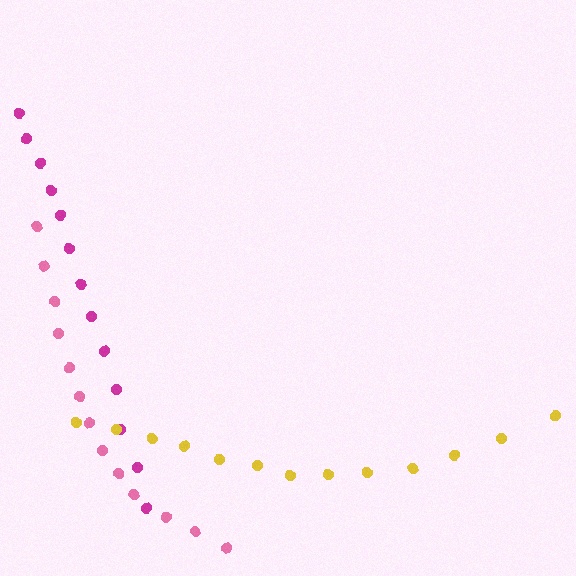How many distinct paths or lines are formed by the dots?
There are 3 distinct paths.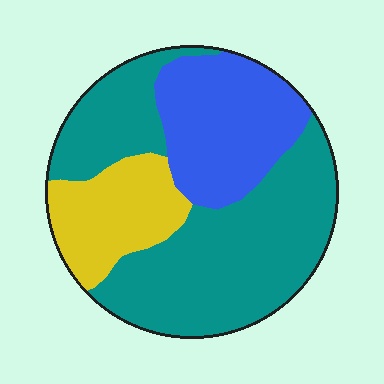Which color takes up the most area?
Teal, at roughly 55%.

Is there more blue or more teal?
Teal.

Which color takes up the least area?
Yellow, at roughly 20%.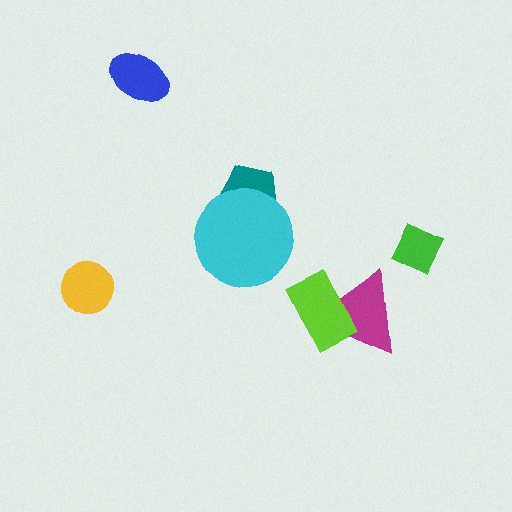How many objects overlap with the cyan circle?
1 object overlaps with the cyan circle.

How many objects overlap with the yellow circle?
0 objects overlap with the yellow circle.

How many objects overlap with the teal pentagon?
1 object overlaps with the teal pentagon.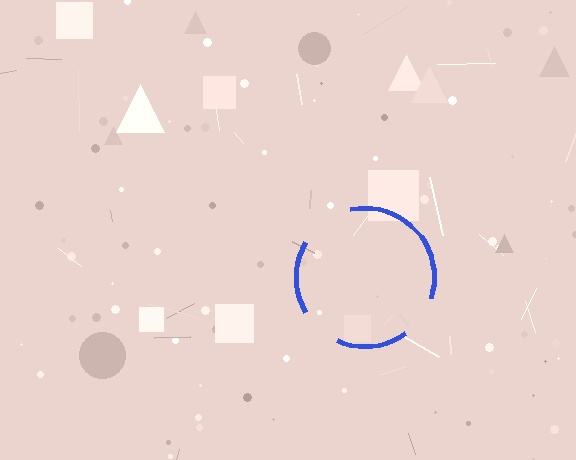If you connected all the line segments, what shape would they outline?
They would outline a circle.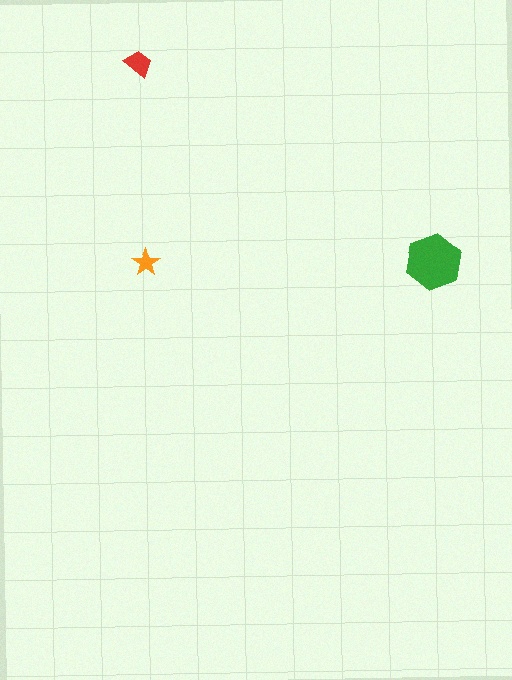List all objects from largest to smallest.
The green hexagon, the red trapezoid, the orange star.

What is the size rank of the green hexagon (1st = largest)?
1st.